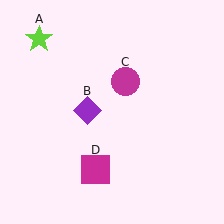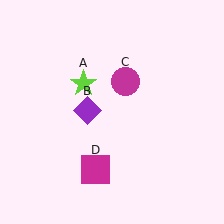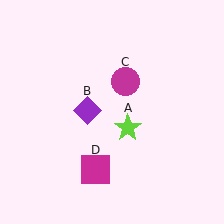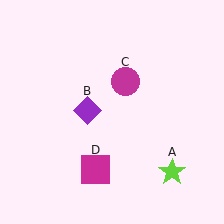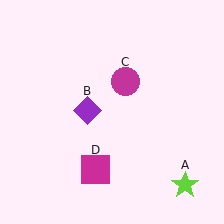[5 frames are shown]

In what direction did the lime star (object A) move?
The lime star (object A) moved down and to the right.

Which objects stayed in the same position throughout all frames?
Purple diamond (object B) and magenta circle (object C) and magenta square (object D) remained stationary.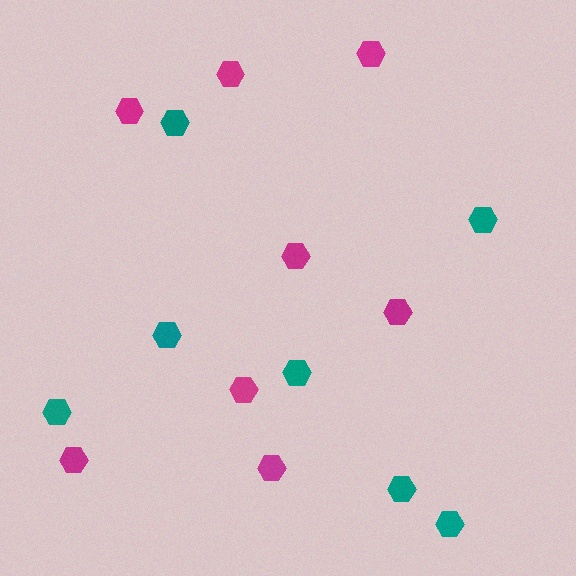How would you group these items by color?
There are 2 groups: one group of magenta hexagons (8) and one group of teal hexagons (7).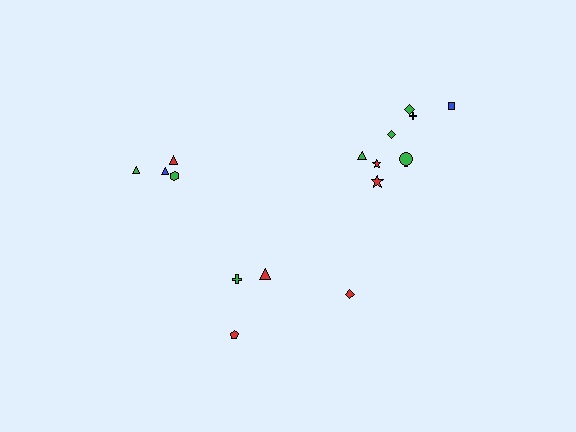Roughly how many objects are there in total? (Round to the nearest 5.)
Roughly 20 objects in total.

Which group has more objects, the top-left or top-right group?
The top-right group.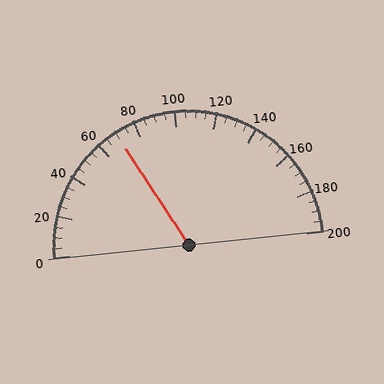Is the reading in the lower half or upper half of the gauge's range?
The reading is in the lower half of the range (0 to 200).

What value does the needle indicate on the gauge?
The needle indicates approximately 70.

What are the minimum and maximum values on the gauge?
The gauge ranges from 0 to 200.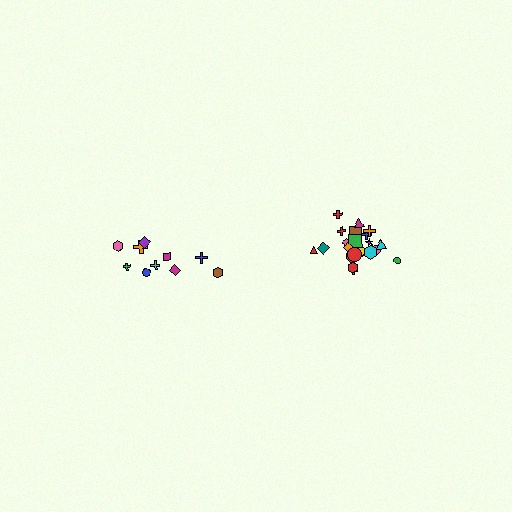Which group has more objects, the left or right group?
The right group.